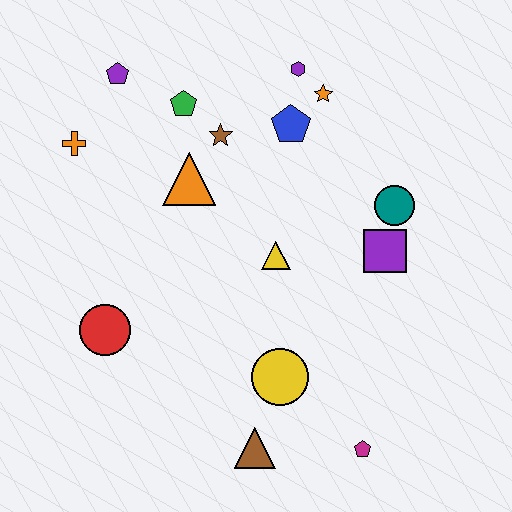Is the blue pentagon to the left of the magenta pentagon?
Yes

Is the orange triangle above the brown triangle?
Yes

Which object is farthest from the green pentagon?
The magenta pentagon is farthest from the green pentagon.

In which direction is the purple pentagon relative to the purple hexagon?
The purple pentagon is to the left of the purple hexagon.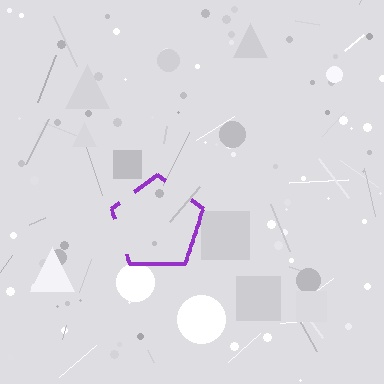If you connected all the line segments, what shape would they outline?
They would outline a pentagon.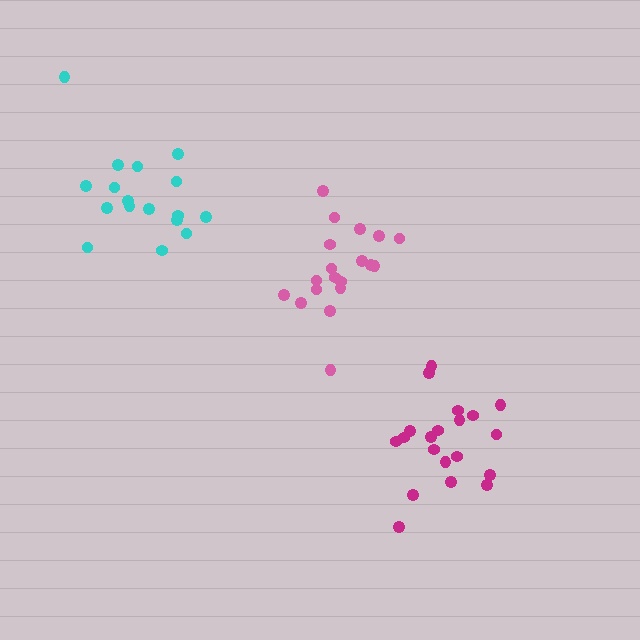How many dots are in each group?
Group 1: 17 dots, Group 2: 20 dots, Group 3: 20 dots (57 total).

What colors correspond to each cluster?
The clusters are colored: cyan, pink, magenta.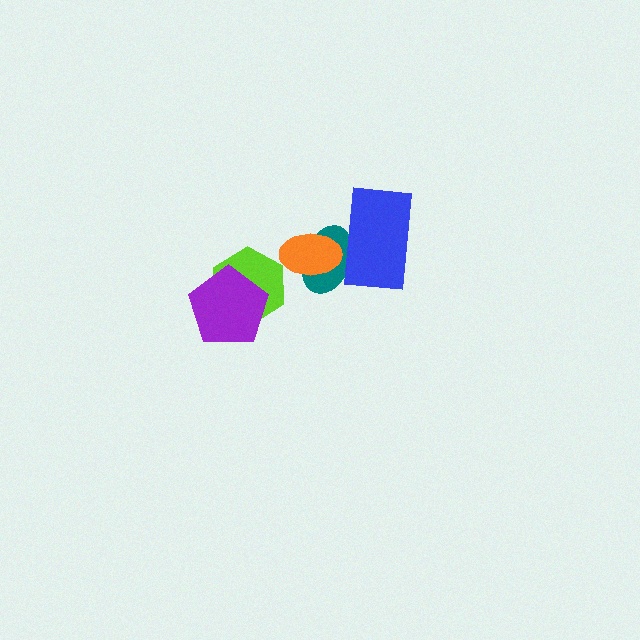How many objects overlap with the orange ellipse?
2 objects overlap with the orange ellipse.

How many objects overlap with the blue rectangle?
2 objects overlap with the blue rectangle.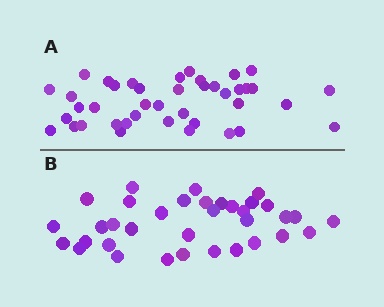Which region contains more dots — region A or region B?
Region A (the top region) has more dots.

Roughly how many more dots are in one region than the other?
Region A has about 6 more dots than region B.